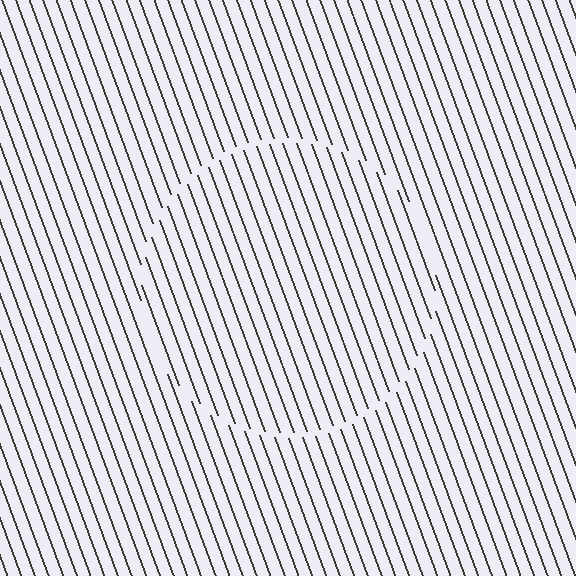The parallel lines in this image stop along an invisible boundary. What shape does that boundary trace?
An illusory circle. The interior of the shape contains the same grating, shifted by half a period — the contour is defined by the phase discontinuity where line-ends from the inner and outer gratings abut.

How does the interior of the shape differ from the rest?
The interior of the shape contains the same grating, shifted by half a period — the contour is defined by the phase discontinuity where line-ends from the inner and outer gratings abut.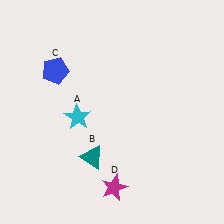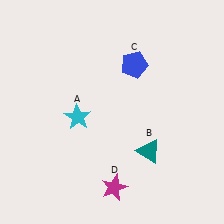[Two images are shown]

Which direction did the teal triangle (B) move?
The teal triangle (B) moved right.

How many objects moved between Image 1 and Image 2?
2 objects moved between the two images.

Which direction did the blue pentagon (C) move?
The blue pentagon (C) moved right.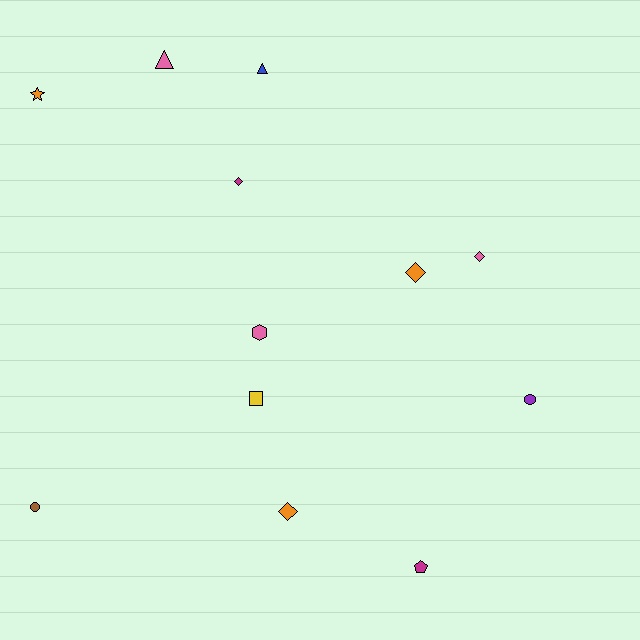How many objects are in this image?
There are 12 objects.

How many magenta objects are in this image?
There are 2 magenta objects.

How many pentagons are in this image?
There is 1 pentagon.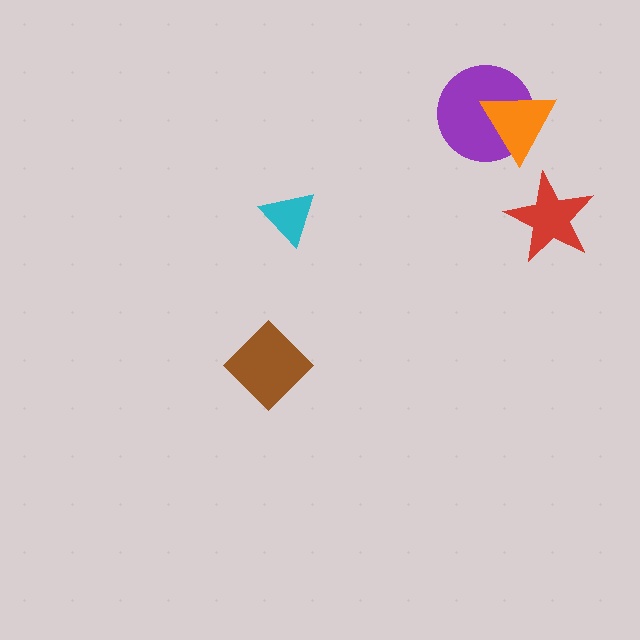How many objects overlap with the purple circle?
1 object overlaps with the purple circle.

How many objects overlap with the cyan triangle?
0 objects overlap with the cyan triangle.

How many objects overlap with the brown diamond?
0 objects overlap with the brown diamond.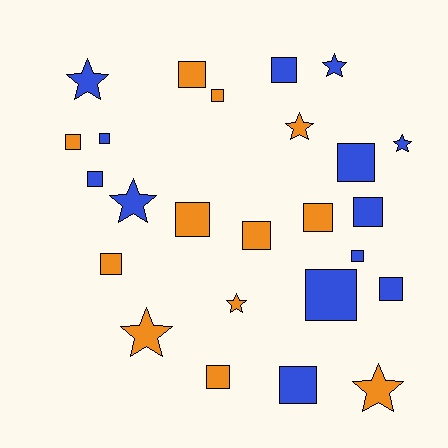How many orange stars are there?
There are 4 orange stars.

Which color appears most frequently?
Blue, with 13 objects.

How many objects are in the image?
There are 25 objects.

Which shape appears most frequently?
Square, with 17 objects.